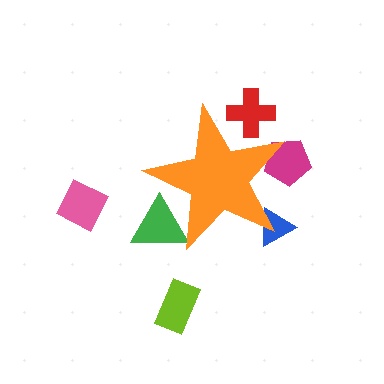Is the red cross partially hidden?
Yes, the red cross is partially hidden behind the orange star.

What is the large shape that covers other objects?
An orange star.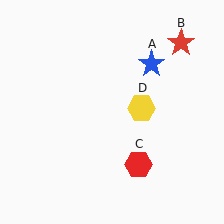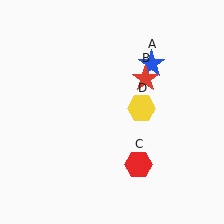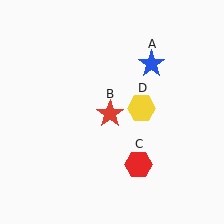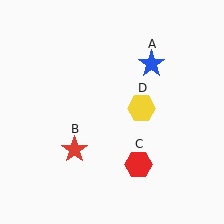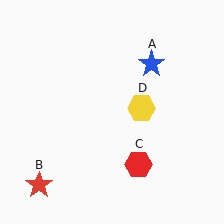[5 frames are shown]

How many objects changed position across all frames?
1 object changed position: red star (object B).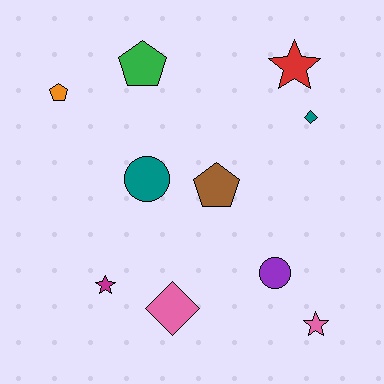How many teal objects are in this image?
There are 2 teal objects.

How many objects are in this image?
There are 10 objects.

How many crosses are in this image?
There are no crosses.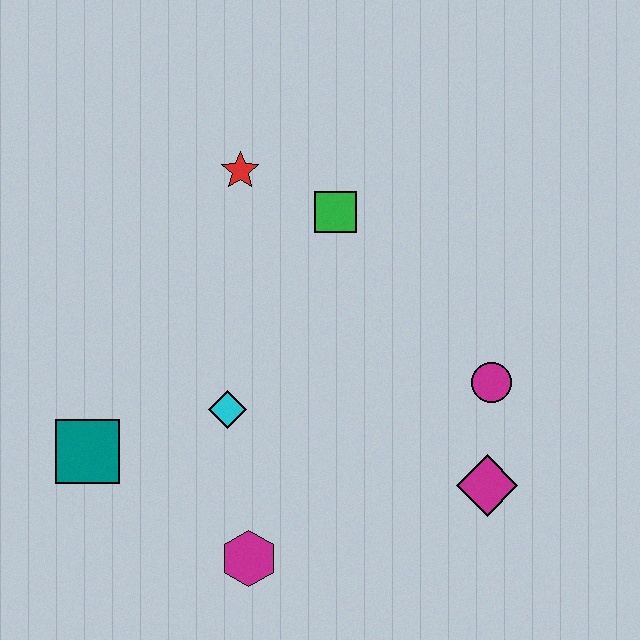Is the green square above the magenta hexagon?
Yes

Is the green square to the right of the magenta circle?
No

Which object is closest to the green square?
The red star is closest to the green square.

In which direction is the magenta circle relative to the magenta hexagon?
The magenta circle is to the right of the magenta hexagon.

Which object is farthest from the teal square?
The magenta circle is farthest from the teal square.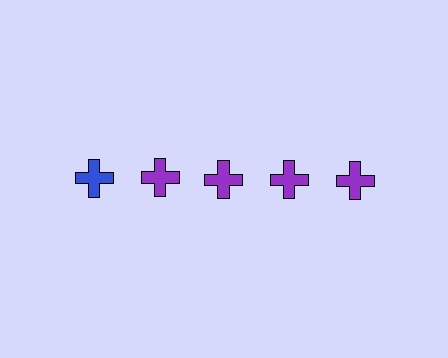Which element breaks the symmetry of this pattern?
The blue cross in the top row, leftmost column breaks the symmetry. All other shapes are purple crosses.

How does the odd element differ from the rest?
It has a different color: blue instead of purple.